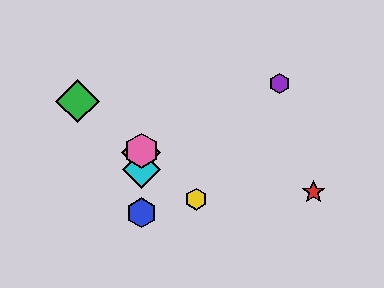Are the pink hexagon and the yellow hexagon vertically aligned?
No, the pink hexagon is at x≈141 and the yellow hexagon is at x≈196.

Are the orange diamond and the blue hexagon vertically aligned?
Yes, both are at x≈141.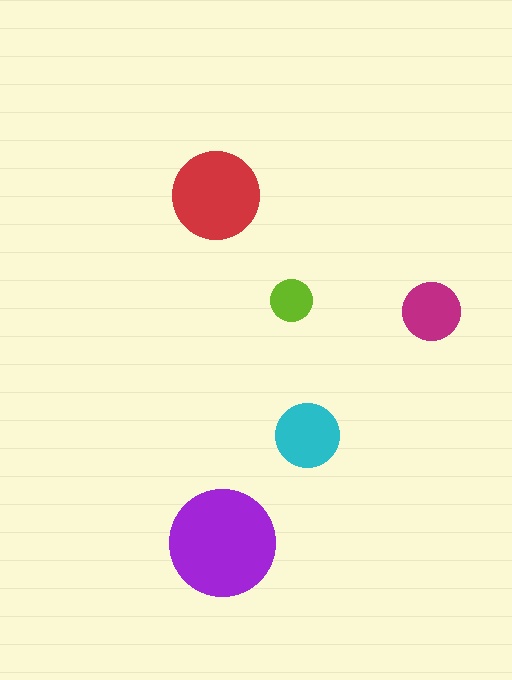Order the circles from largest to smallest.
the purple one, the red one, the cyan one, the magenta one, the lime one.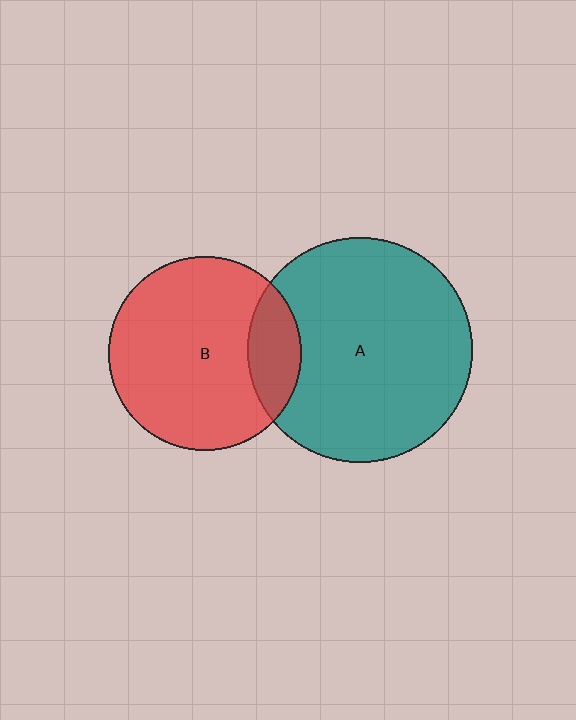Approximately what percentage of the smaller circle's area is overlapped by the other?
Approximately 20%.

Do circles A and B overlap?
Yes.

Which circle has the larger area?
Circle A (teal).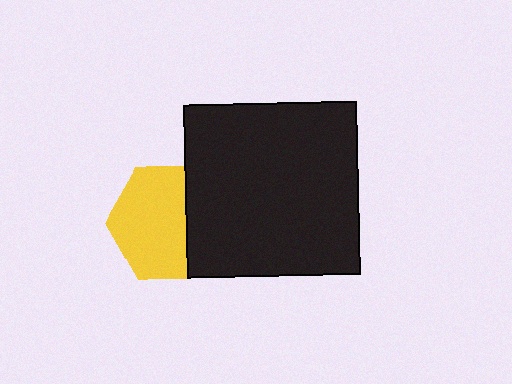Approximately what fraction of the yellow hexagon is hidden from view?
Roughly 33% of the yellow hexagon is hidden behind the black square.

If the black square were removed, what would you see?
You would see the complete yellow hexagon.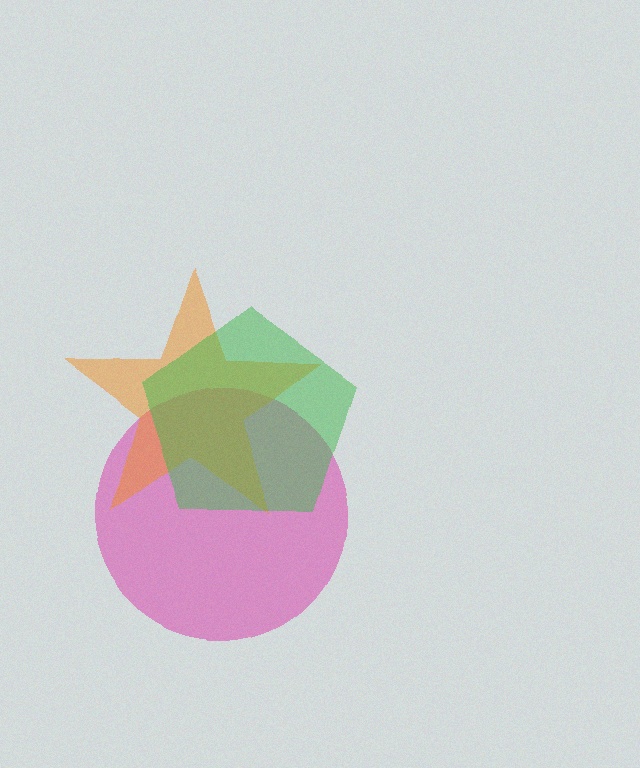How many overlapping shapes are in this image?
There are 3 overlapping shapes in the image.